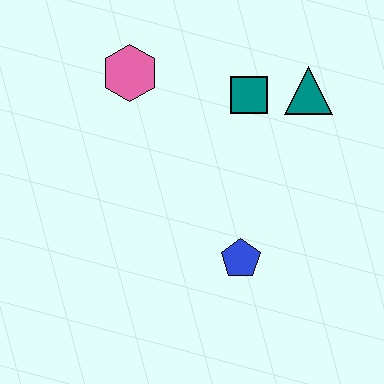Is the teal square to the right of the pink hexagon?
Yes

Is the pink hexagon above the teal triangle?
Yes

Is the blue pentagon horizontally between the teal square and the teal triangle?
No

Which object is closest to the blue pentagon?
The teal square is closest to the blue pentagon.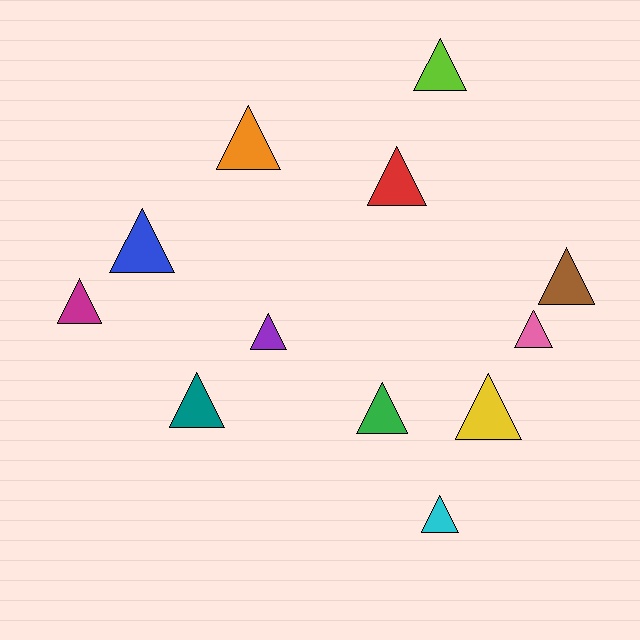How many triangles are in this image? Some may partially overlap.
There are 12 triangles.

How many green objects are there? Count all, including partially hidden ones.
There is 1 green object.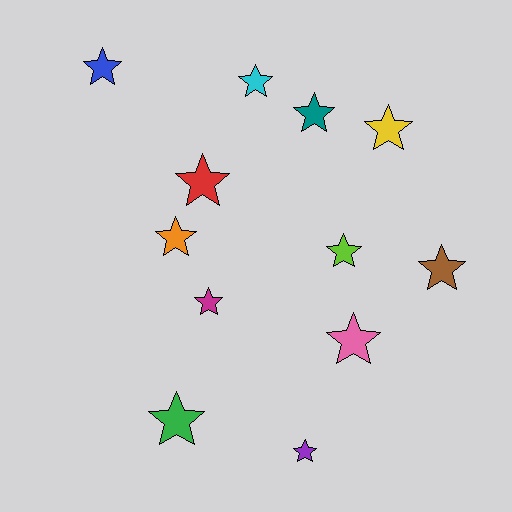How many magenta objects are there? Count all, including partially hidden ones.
There is 1 magenta object.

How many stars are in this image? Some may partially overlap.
There are 12 stars.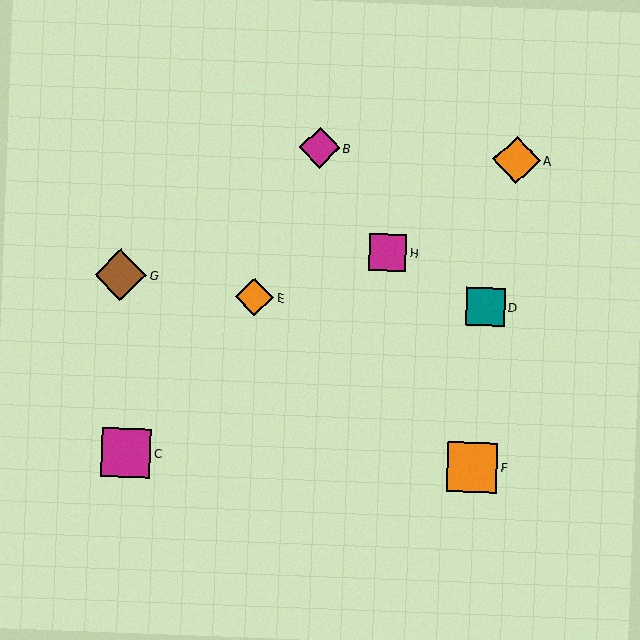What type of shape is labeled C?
Shape C is a magenta square.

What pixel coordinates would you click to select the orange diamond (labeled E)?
Click at (254, 297) to select the orange diamond E.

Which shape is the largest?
The brown diamond (labeled G) is the largest.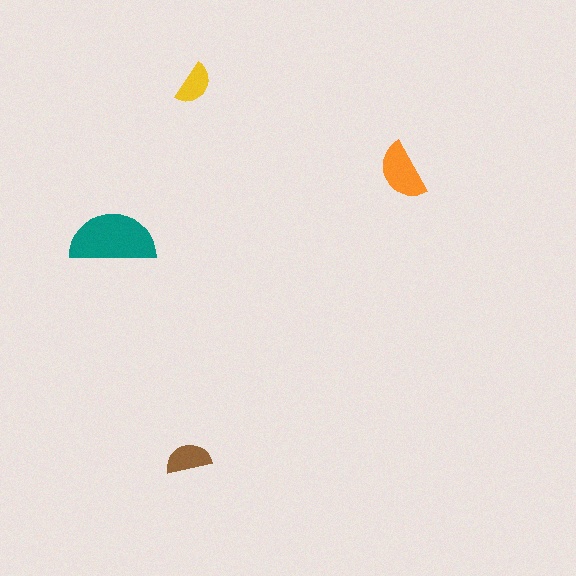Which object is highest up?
The yellow semicircle is topmost.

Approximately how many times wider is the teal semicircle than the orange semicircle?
About 1.5 times wider.